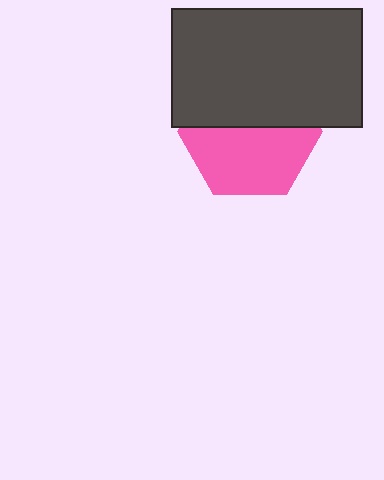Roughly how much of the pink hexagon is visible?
About half of it is visible (roughly 54%).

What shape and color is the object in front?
The object in front is a dark gray rectangle.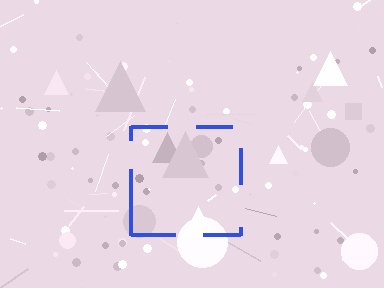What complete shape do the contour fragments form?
The contour fragments form a square.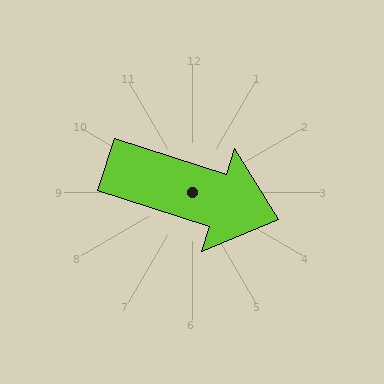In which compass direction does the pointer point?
East.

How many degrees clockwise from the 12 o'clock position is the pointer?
Approximately 108 degrees.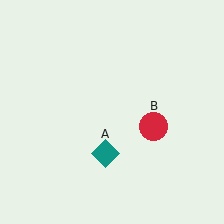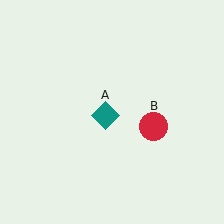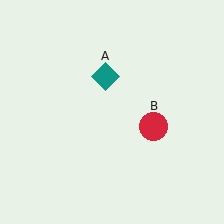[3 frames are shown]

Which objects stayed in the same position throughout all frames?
Red circle (object B) remained stationary.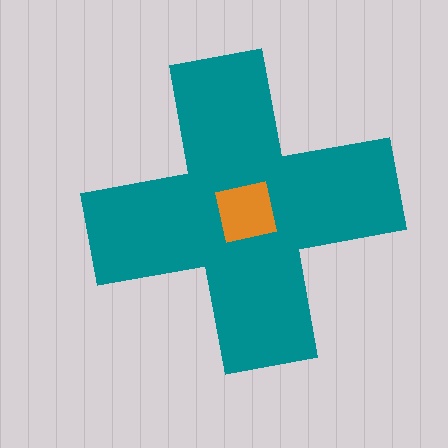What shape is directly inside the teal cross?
The orange square.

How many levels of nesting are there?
2.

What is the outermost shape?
The teal cross.